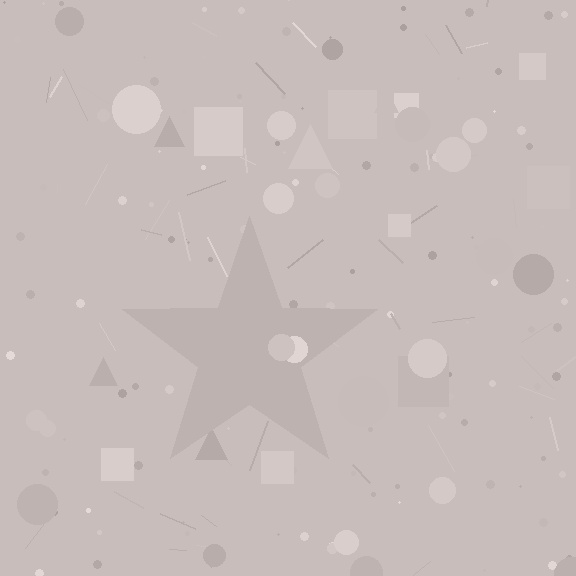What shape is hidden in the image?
A star is hidden in the image.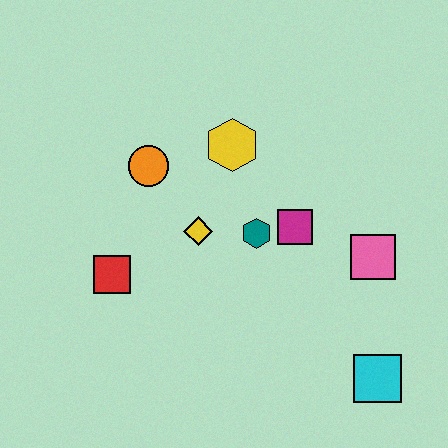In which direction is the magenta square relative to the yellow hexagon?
The magenta square is below the yellow hexagon.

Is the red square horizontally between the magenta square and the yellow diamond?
No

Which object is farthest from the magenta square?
The red square is farthest from the magenta square.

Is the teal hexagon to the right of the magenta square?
No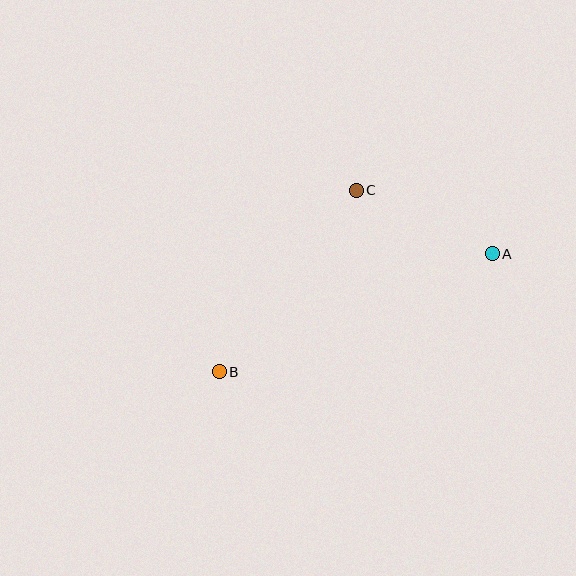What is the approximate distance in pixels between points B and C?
The distance between B and C is approximately 228 pixels.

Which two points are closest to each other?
Points A and C are closest to each other.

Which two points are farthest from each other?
Points A and B are farthest from each other.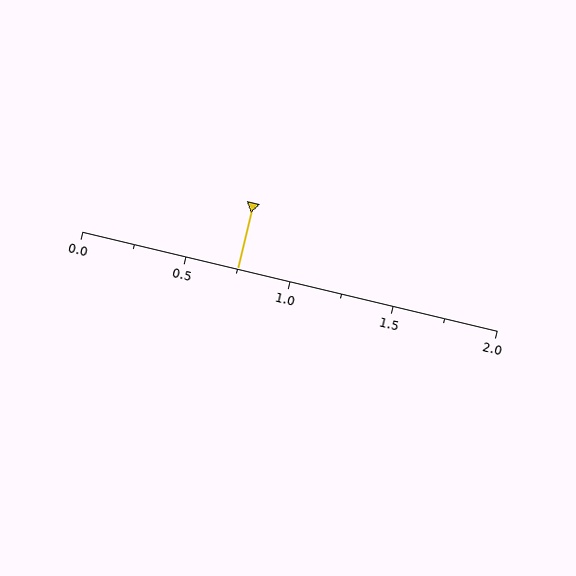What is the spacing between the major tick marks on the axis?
The major ticks are spaced 0.5 apart.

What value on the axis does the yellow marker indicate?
The marker indicates approximately 0.75.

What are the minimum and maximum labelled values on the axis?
The axis runs from 0.0 to 2.0.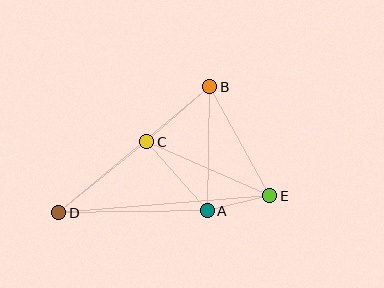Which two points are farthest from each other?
Points D and E are farthest from each other.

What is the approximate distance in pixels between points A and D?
The distance between A and D is approximately 149 pixels.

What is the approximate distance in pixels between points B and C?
The distance between B and C is approximately 84 pixels.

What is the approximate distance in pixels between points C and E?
The distance between C and E is approximately 134 pixels.